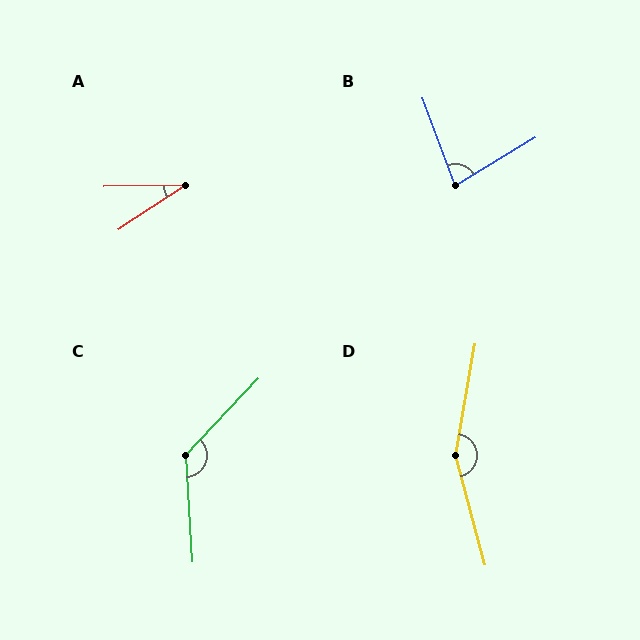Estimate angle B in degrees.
Approximately 80 degrees.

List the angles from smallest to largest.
A (33°), B (80°), C (133°), D (155°).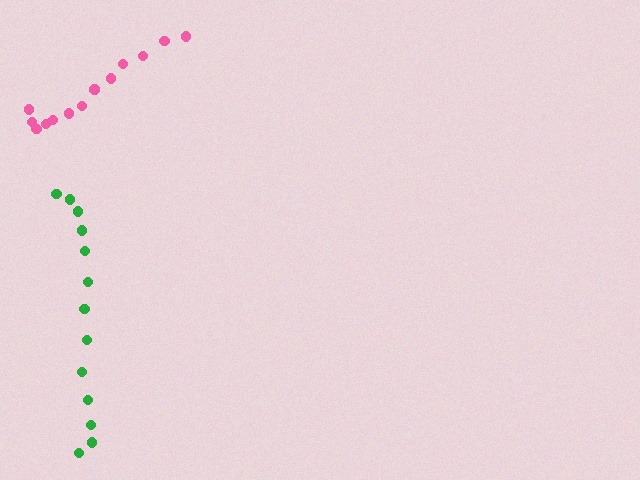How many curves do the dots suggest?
There are 2 distinct paths.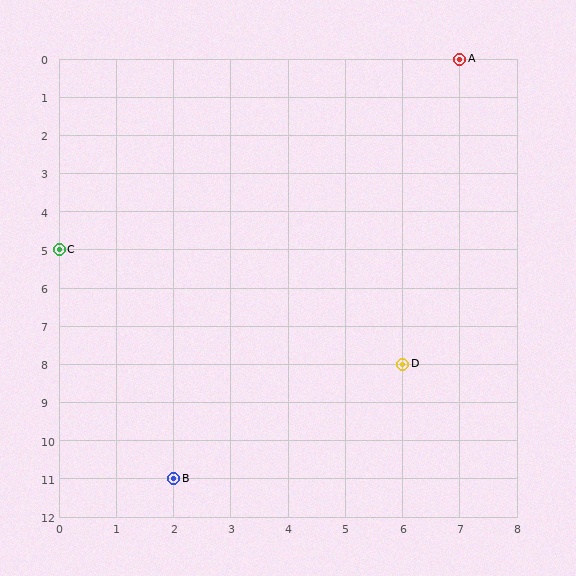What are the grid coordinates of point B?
Point B is at grid coordinates (2, 11).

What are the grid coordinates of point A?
Point A is at grid coordinates (7, 0).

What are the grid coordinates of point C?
Point C is at grid coordinates (0, 5).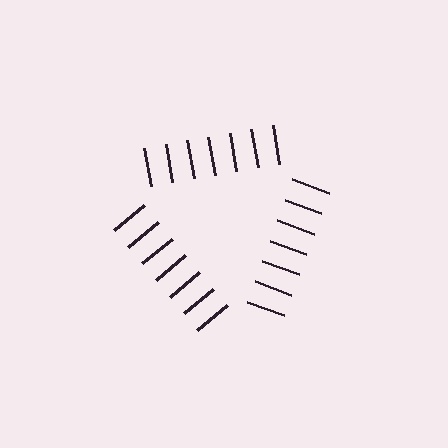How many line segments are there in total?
21 — 7 along each of the 3 edges.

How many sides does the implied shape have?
3 sides — the line-ends trace a triangle.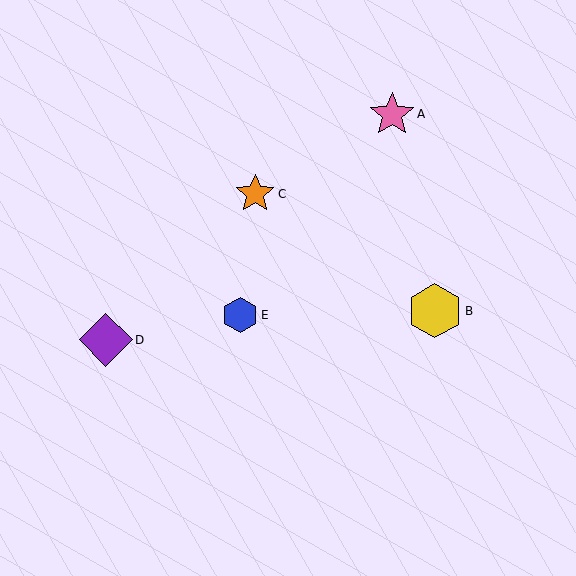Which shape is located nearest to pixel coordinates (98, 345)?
The purple diamond (labeled D) at (106, 340) is nearest to that location.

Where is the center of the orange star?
The center of the orange star is at (255, 194).